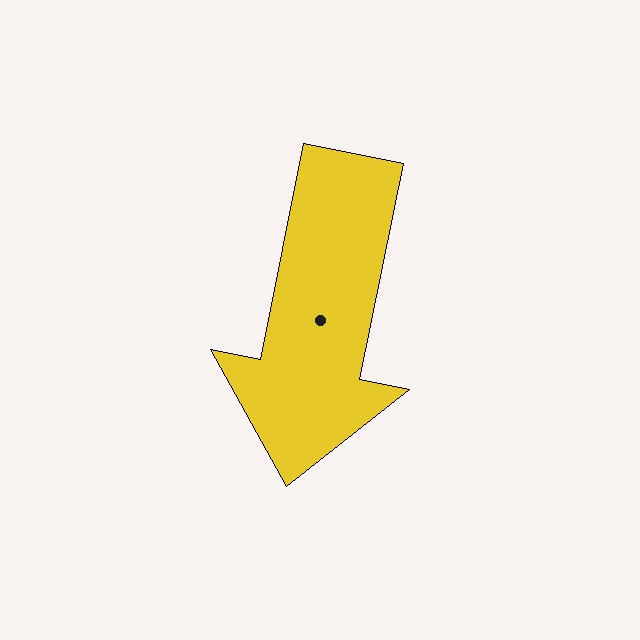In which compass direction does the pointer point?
South.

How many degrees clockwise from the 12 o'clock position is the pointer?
Approximately 191 degrees.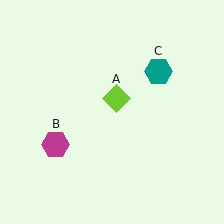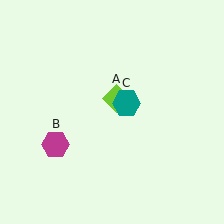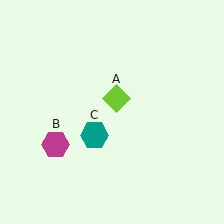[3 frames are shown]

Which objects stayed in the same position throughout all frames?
Lime diamond (object A) and magenta hexagon (object B) remained stationary.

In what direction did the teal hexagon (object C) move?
The teal hexagon (object C) moved down and to the left.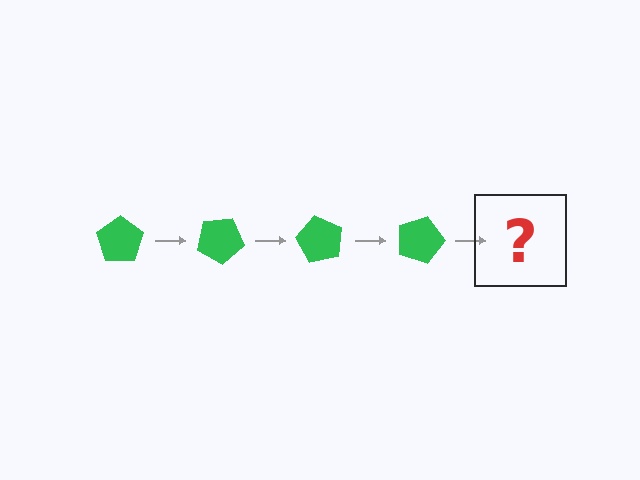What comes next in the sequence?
The next element should be a green pentagon rotated 120 degrees.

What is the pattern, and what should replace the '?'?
The pattern is that the pentagon rotates 30 degrees each step. The '?' should be a green pentagon rotated 120 degrees.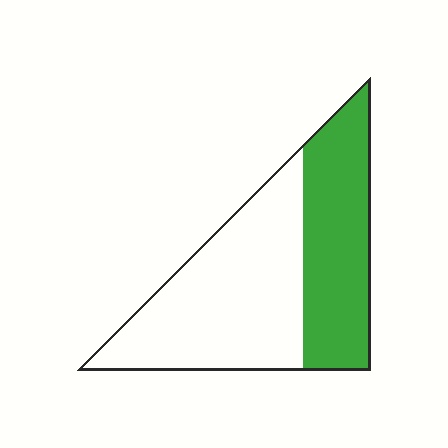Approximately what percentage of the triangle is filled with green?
Approximately 40%.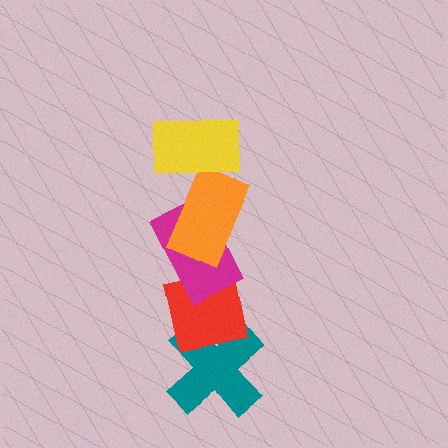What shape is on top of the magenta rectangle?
The orange rectangle is on top of the magenta rectangle.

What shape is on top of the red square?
The magenta rectangle is on top of the red square.